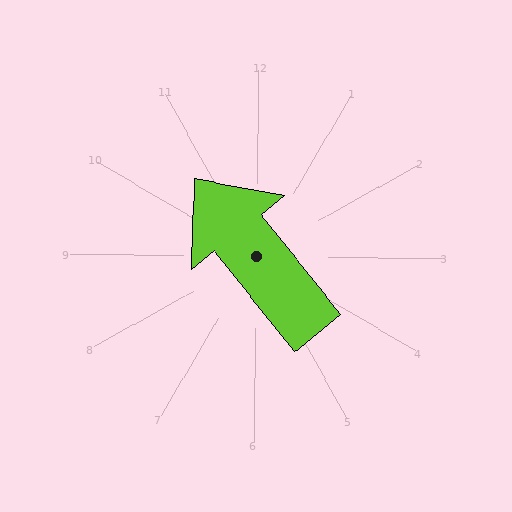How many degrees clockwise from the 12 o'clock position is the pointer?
Approximately 321 degrees.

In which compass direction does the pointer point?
Northwest.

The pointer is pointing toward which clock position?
Roughly 11 o'clock.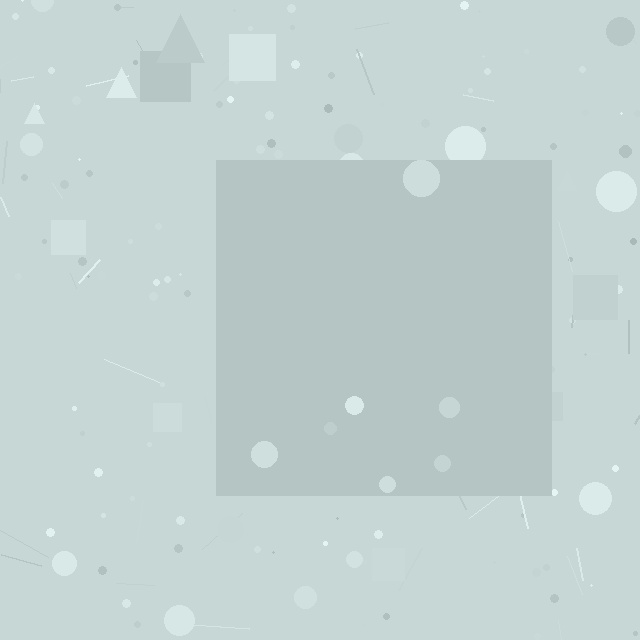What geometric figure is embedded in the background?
A square is embedded in the background.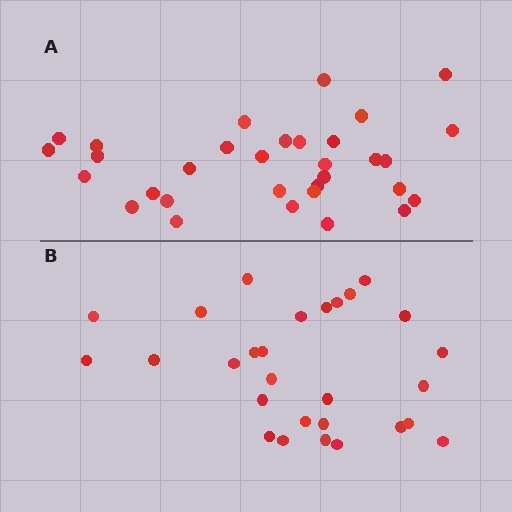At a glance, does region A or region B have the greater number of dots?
Region A (the top region) has more dots.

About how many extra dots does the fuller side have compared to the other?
Region A has about 4 more dots than region B.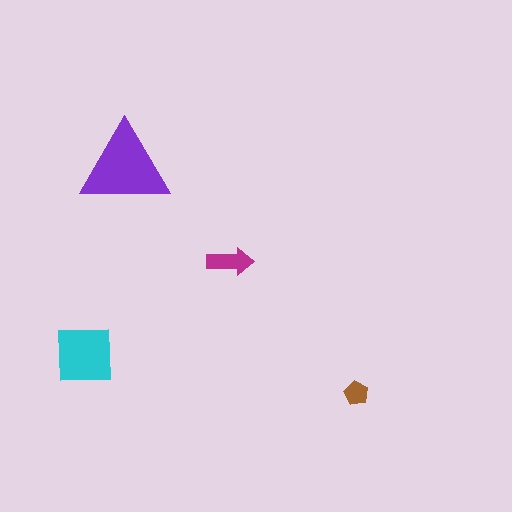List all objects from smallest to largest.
The brown pentagon, the magenta arrow, the cyan square, the purple triangle.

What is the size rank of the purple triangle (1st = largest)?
1st.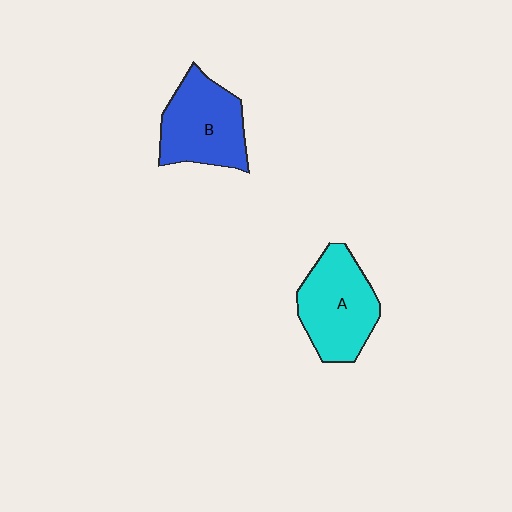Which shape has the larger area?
Shape A (cyan).